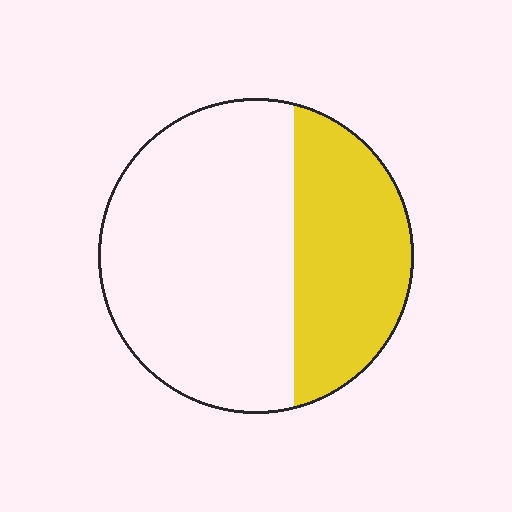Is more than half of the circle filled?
No.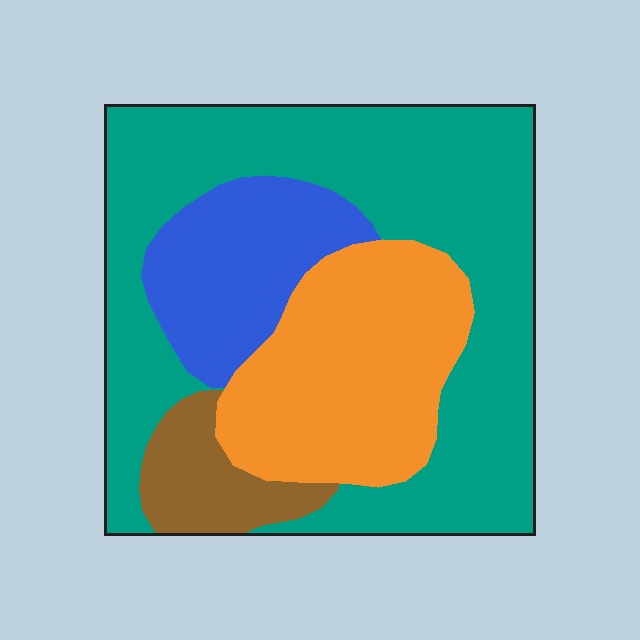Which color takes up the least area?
Brown, at roughly 10%.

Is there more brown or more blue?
Blue.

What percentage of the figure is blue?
Blue takes up about one sixth (1/6) of the figure.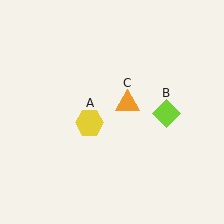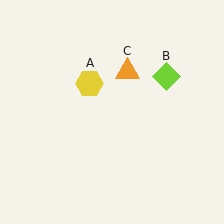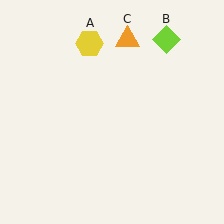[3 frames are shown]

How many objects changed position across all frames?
3 objects changed position: yellow hexagon (object A), lime diamond (object B), orange triangle (object C).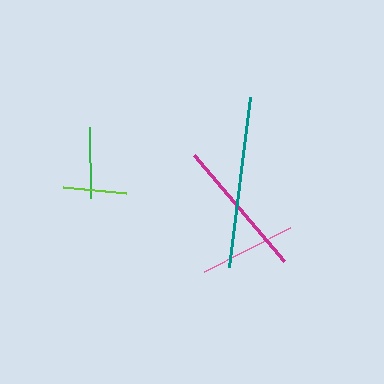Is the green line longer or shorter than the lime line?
The green line is longer than the lime line.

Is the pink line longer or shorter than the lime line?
The pink line is longer than the lime line.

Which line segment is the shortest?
The lime line is the shortest at approximately 63 pixels.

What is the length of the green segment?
The green segment is approximately 71 pixels long.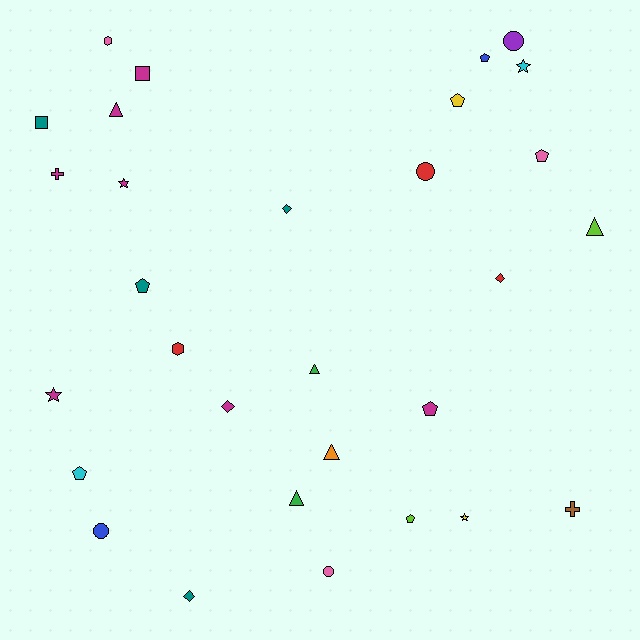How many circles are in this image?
There are 4 circles.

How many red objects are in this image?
There are 3 red objects.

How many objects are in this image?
There are 30 objects.